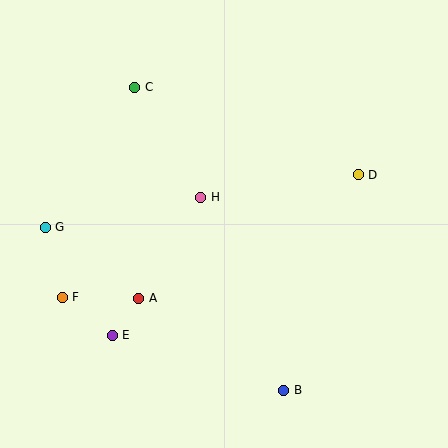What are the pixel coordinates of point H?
Point H is at (201, 197).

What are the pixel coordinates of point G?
Point G is at (45, 227).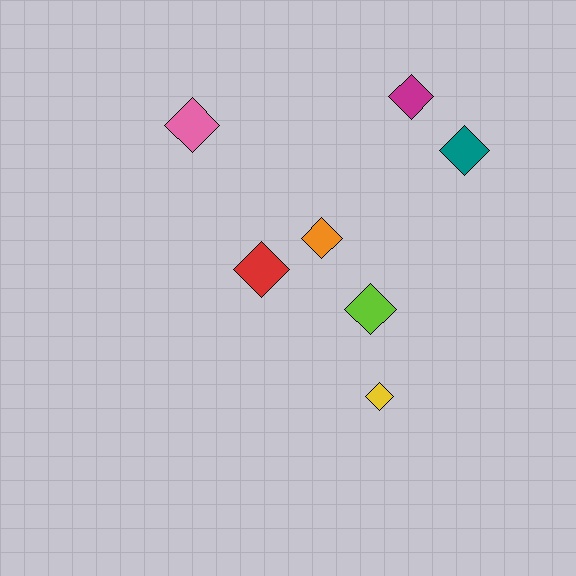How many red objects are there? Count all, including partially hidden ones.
There is 1 red object.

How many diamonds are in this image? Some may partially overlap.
There are 7 diamonds.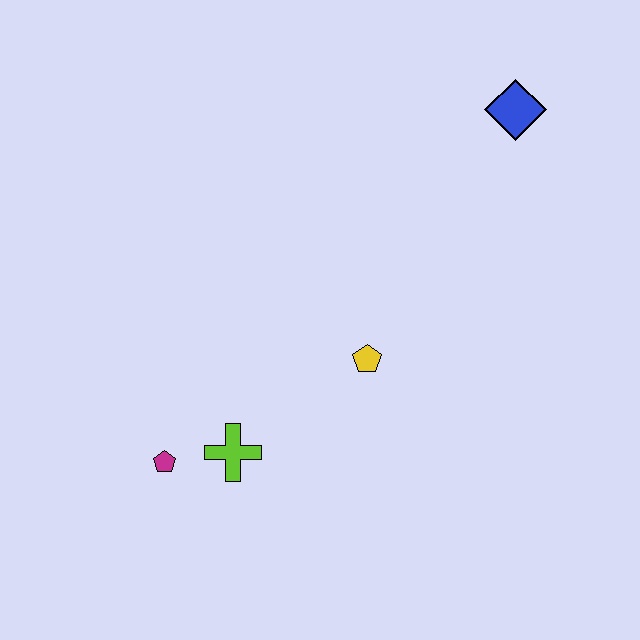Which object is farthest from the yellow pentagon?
The blue diamond is farthest from the yellow pentagon.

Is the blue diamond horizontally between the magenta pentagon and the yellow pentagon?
No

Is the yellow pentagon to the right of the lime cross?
Yes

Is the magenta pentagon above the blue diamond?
No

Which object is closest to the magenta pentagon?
The lime cross is closest to the magenta pentagon.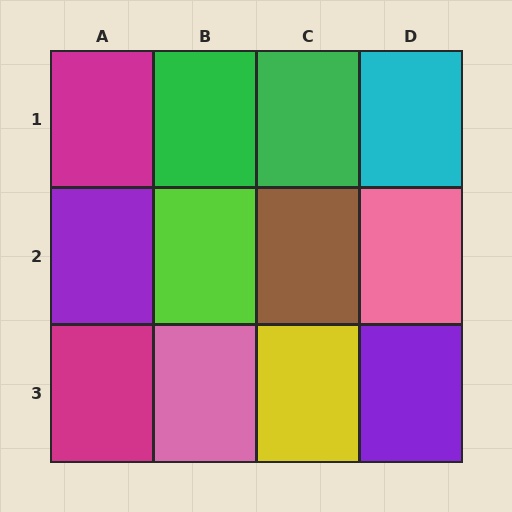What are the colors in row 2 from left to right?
Purple, lime, brown, pink.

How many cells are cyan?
1 cell is cyan.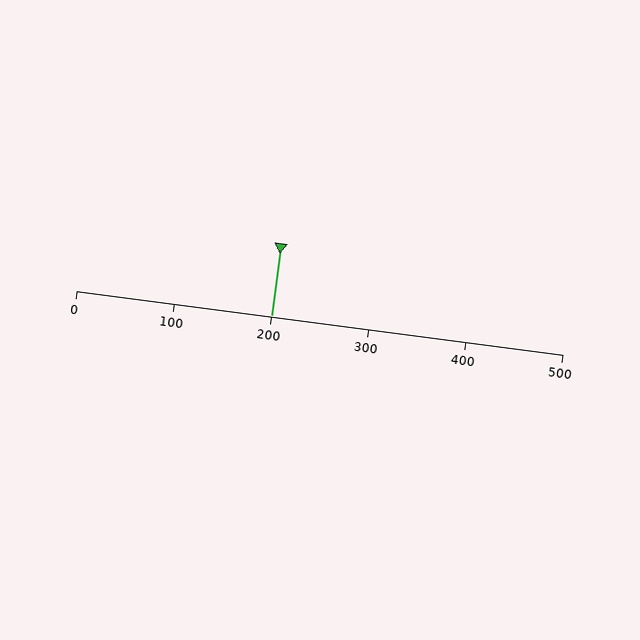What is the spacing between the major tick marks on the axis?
The major ticks are spaced 100 apart.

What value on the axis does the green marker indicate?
The marker indicates approximately 200.